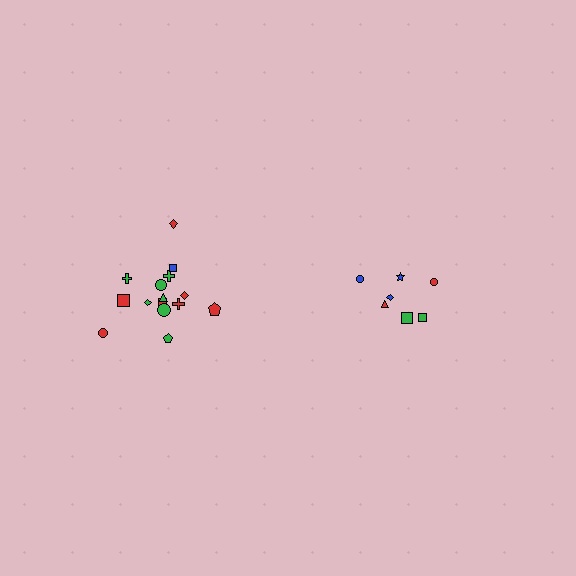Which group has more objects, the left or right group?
The left group.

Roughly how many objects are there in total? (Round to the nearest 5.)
Roughly 20 objects in total.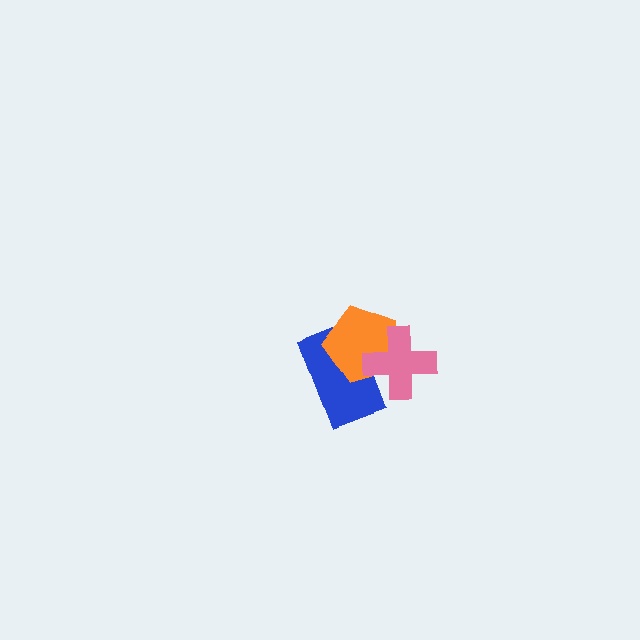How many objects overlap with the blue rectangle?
2 objects overlap with the blue rectangle.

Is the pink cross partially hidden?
No, no other shape covers it.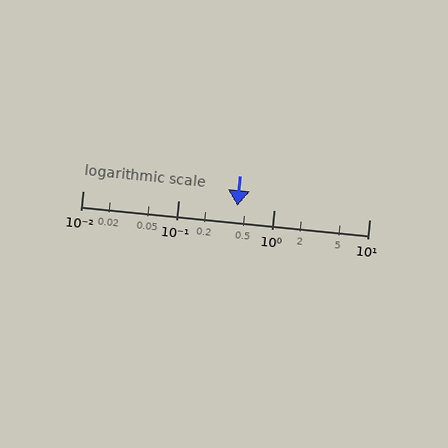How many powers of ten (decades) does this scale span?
The scale spans 3 decades, from 0.01 to 10.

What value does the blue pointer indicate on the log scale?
The pointer indicates approximately 0.42.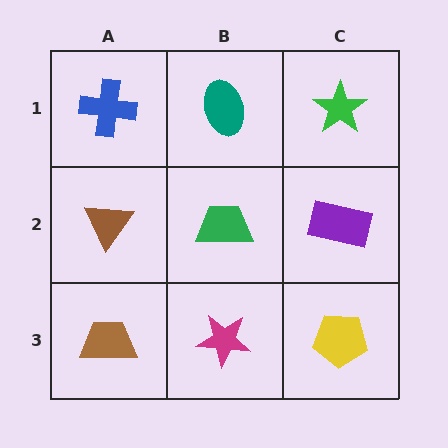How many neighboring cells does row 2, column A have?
3.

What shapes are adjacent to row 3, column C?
A purple rectangle (row 2, column C), a magenta star (row 3, column B).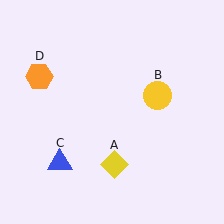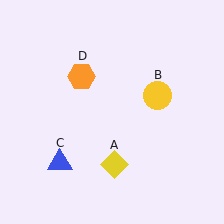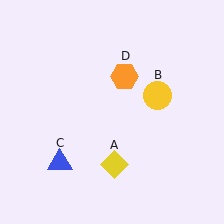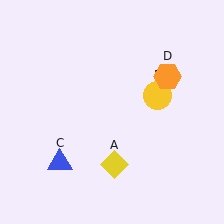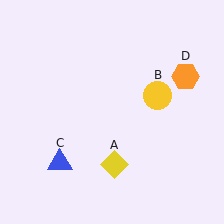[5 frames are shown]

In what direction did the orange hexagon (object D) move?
The orange hexagon (object D) moved right.